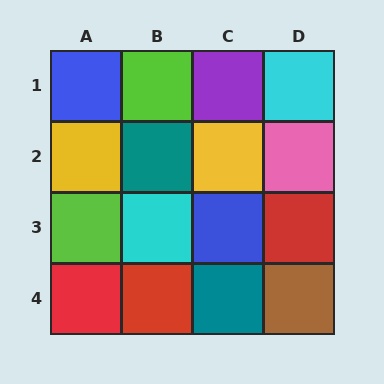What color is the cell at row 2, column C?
Yellow.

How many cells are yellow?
2 cells are yellow.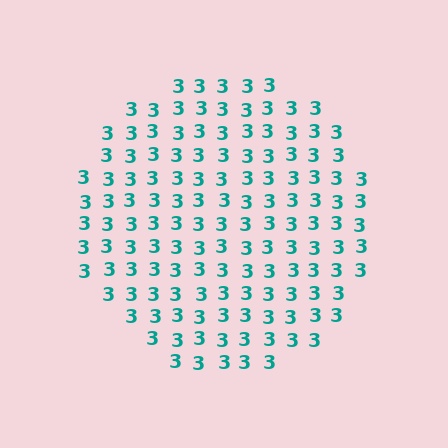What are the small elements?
The small elements are digit 3's.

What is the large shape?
The large shape is a circle.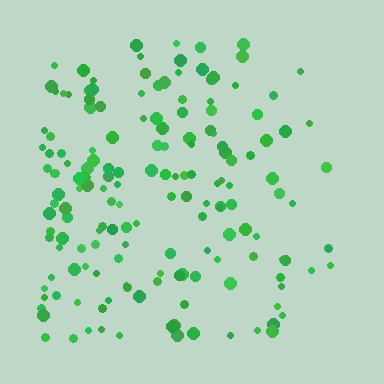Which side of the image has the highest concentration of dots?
The left.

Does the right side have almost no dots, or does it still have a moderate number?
Still a moderate number, just noticeably fewer than the left.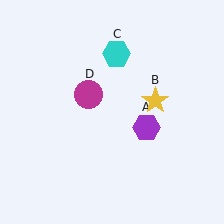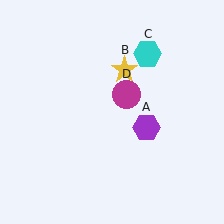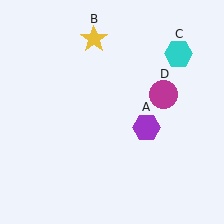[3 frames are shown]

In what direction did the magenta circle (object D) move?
The magenta circle (object D) moved right.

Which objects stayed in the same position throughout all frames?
Purple hexagon (object A) remained stationary.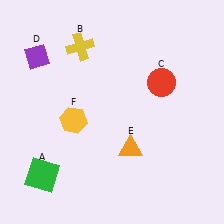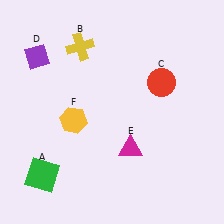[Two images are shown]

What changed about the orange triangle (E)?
In Image 1, E is orange. In Image 2, it changed to magenta.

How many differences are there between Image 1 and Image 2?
There is 1 difference between the two images.